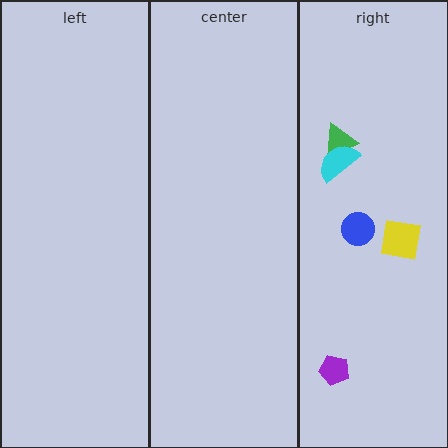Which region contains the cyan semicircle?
The right region.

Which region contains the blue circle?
The right region.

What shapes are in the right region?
The yellow square, the green triangle, the blue circle, the purple pentagon, the cyan semicircle.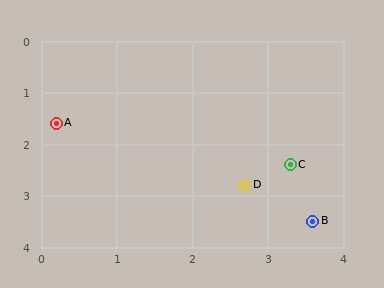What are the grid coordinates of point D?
Point D is at approximately (2.7, 2.8).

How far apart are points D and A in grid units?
Points D and A are about 2.8 grid units apart.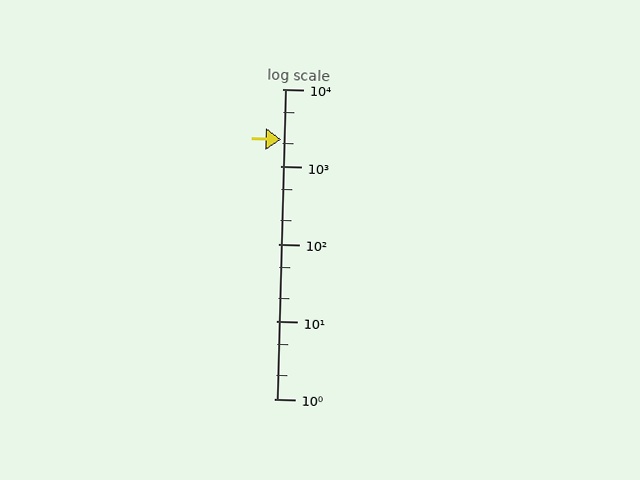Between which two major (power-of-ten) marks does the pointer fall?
The pointer is between 1000 and 10000.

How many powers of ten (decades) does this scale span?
The scale spans 4 decades, from 1 to 10000.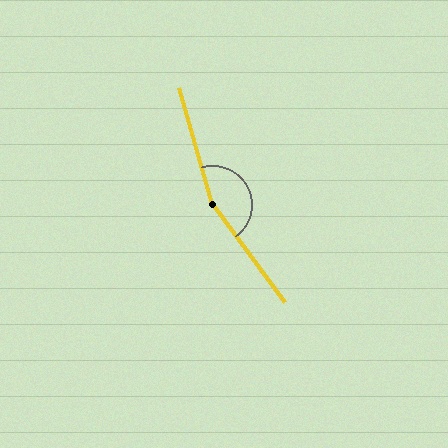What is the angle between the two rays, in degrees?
Approximately 159 degrees.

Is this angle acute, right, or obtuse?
It is obtuse.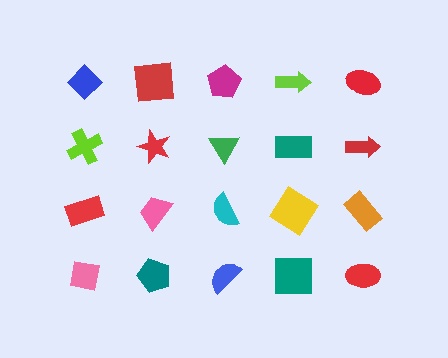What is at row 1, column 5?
A red ellipse.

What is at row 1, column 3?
A magenta pentagon.